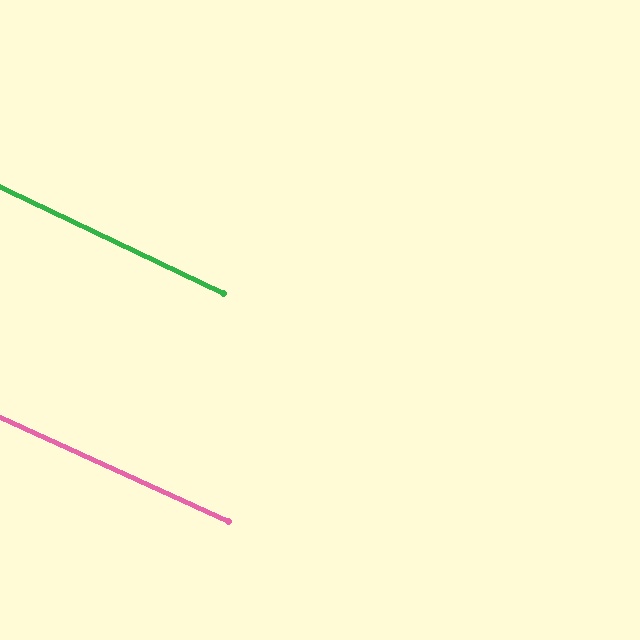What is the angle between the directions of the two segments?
Approximately 1 degree.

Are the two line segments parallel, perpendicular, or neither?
Parallel — their directions differ by only 1.0°.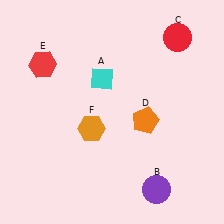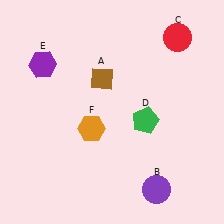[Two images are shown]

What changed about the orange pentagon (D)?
In Image 1, D is orange. In Image 2, it changed to green.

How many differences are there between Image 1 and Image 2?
There are 3 differences between the two images.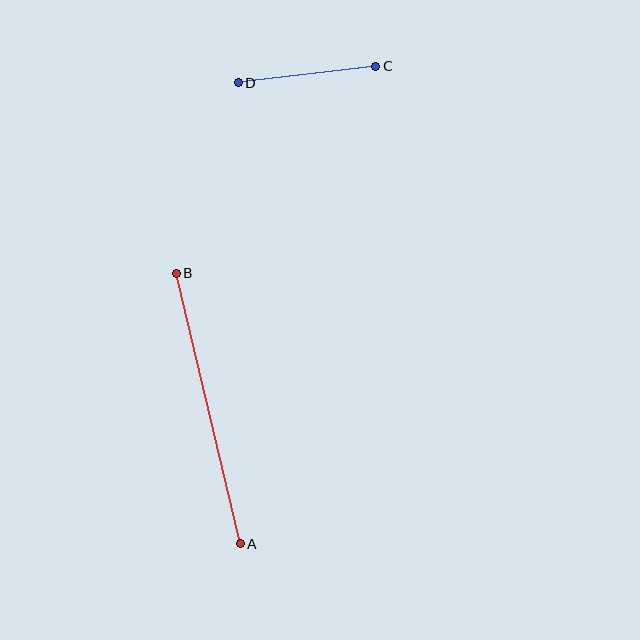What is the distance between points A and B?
The distance is approximately 278 pixels.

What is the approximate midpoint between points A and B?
The midpoint is at approximately (208, 408) pixels.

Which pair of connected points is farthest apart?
Points A and B are farthest apart.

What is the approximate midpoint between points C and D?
The midpoint is at approximately (307, 74) pixels.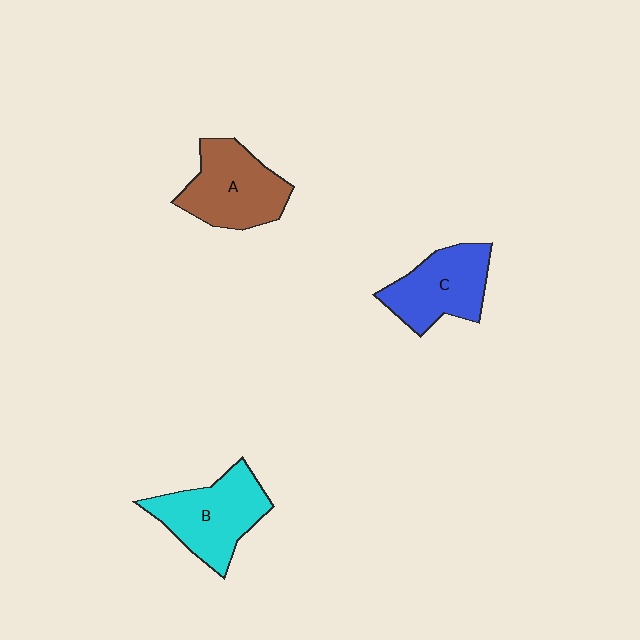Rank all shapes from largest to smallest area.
From largest to smallest: B (cyan), A (brown), C (blue).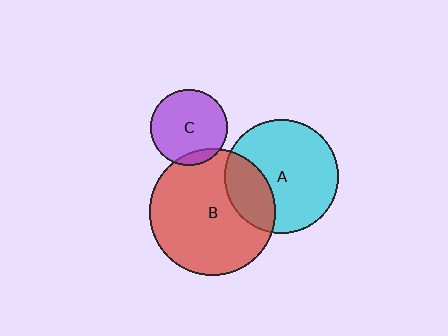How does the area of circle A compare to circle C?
Approximately 2.2 times.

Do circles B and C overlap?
Yes.